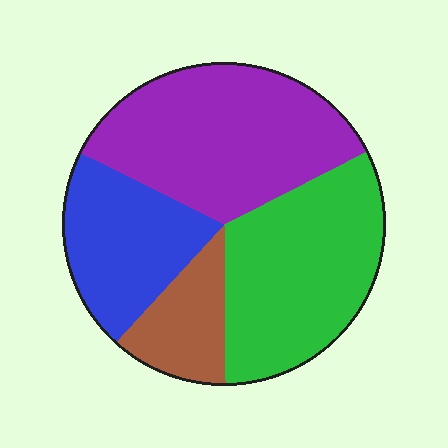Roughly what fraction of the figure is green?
Green takes up about one third (1/3) of the figure.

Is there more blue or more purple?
Purple.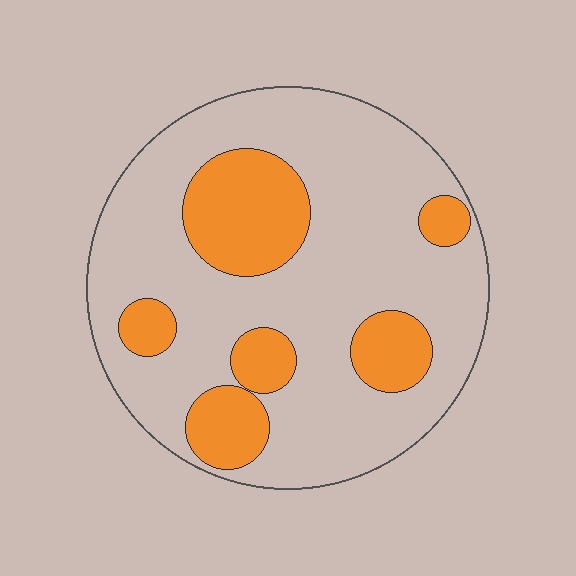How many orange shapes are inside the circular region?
6.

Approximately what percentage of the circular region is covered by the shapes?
Approximately 25%.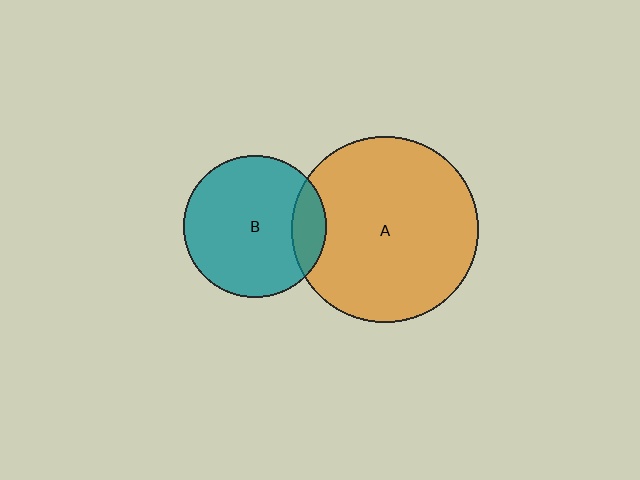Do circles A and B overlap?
Yes.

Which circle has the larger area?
Circle A (orange).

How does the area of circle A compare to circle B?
Approximately 1.7 times.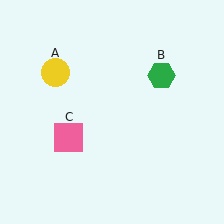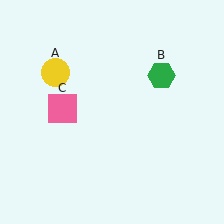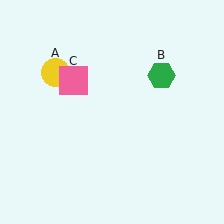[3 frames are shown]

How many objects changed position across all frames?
1 object changed position: pink square (object C).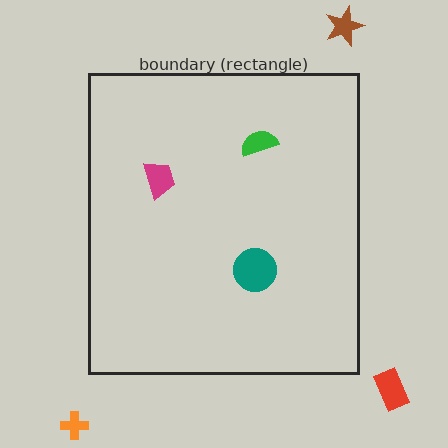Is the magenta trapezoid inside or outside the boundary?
Inside.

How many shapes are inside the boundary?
3 inside, 3 outside.